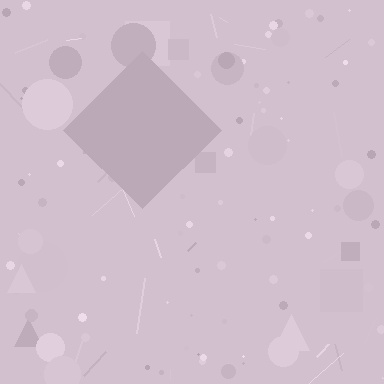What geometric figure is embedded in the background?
A diamond is embedded in the background.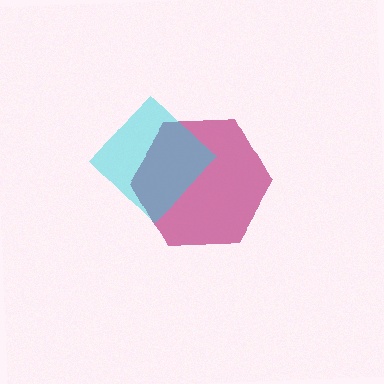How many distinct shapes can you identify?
There are 2 distinct shapes: a magenta hexagon, a cyan diamond.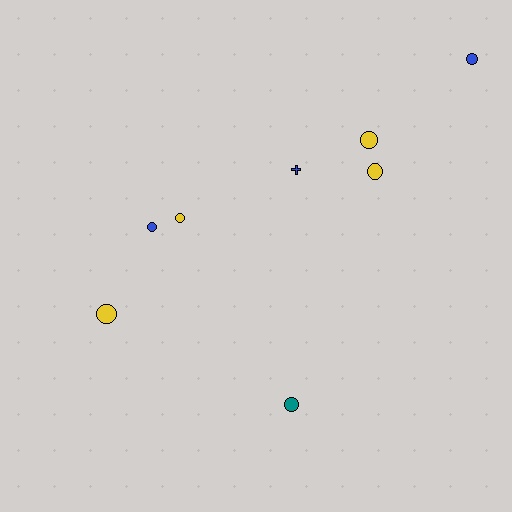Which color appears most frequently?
Yellow, with 4 objects.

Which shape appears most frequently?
Circle, with 7 objects.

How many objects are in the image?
There are 8 objects.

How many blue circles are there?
There are 2 blue circles.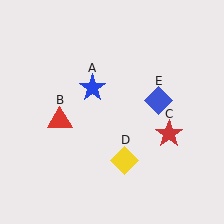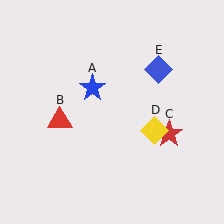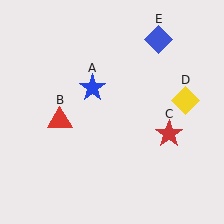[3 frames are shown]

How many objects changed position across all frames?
2 objects changed position: yellow diamond (object D), blue diamond (object E).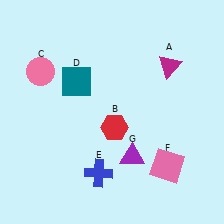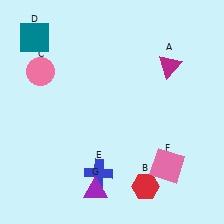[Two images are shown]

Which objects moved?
The objects that moved are: the red hexagon (B), the teal square (D), the purple triangle (G).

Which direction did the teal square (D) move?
The teal square (D) moved up.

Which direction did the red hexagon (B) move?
The red hexagon (B) moved down.